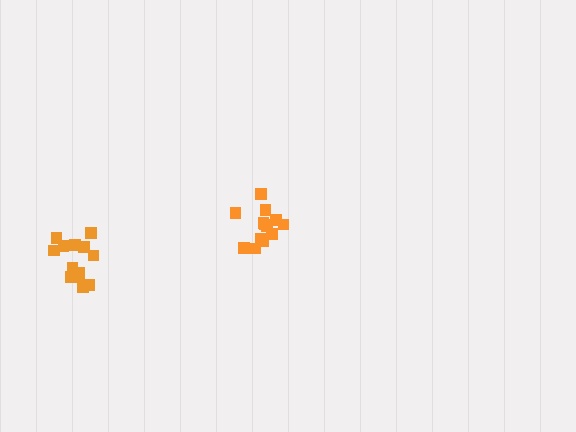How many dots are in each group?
Group 1: 15 dots, Group 2: 13 dots (28 total).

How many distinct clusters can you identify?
There are 2 distinct clusters.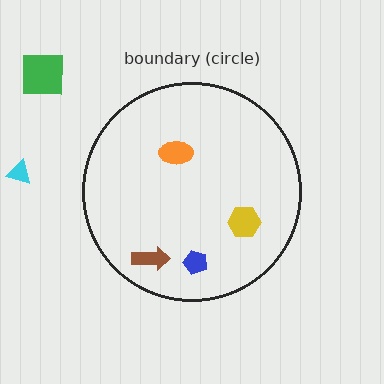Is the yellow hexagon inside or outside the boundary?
Inside.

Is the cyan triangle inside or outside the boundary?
Outside.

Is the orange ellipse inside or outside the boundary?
Inside.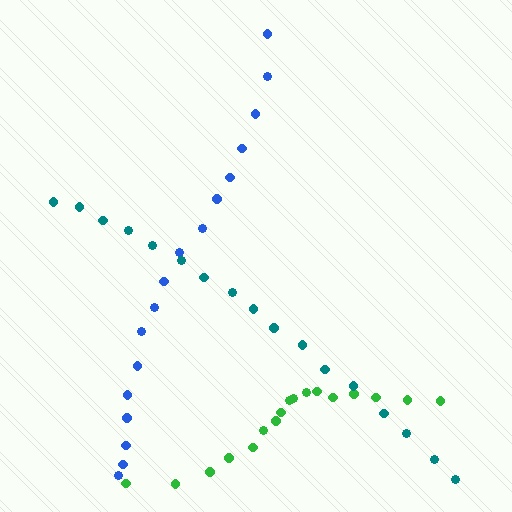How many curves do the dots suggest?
There are 3 distinct paths.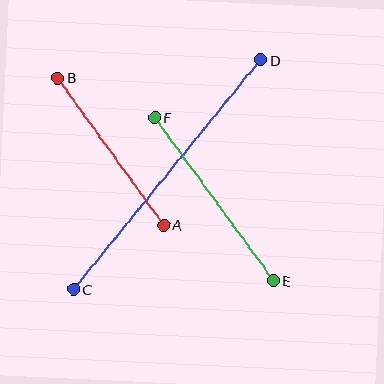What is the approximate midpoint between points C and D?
The midpoint is at approximately (167, 175) pixels.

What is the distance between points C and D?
The distance is approximately 296 pixels.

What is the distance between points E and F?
The distance is approximately 202 pixels.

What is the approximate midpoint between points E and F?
The midpoint is at approximately (214, 199) pixels.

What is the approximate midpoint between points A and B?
The midpoint is at approximately (111, 151) pixels.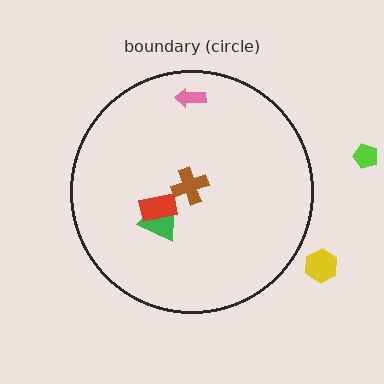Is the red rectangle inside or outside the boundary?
Inside.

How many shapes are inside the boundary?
4 inside, 2 outside.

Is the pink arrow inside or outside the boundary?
Inside.